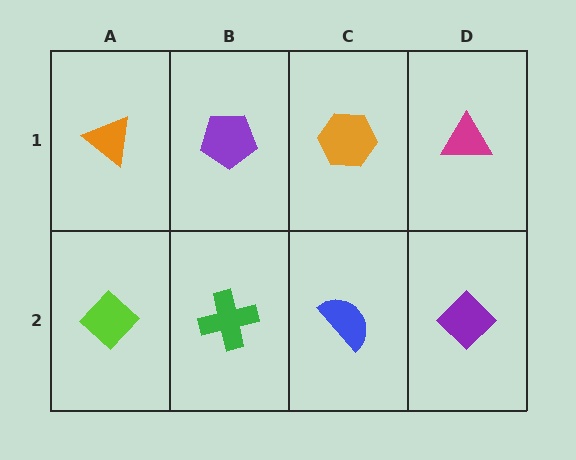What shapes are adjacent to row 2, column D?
A magenta triangle (row 1, column D), a blue semicircle (row 2, column C).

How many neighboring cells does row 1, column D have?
2.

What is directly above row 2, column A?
An orange triangle.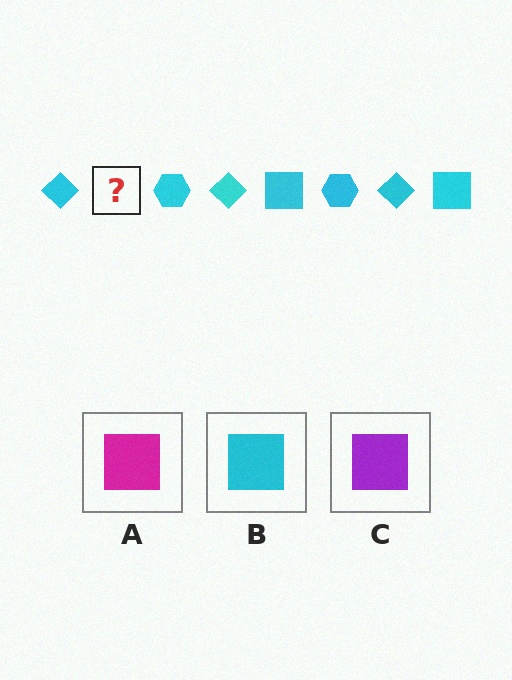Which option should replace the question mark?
Option B.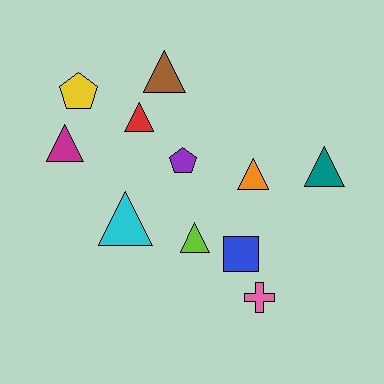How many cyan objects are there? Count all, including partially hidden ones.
There is 1 cyan object.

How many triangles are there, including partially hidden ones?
There are 7 triangles.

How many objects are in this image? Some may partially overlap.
There are 11 objects.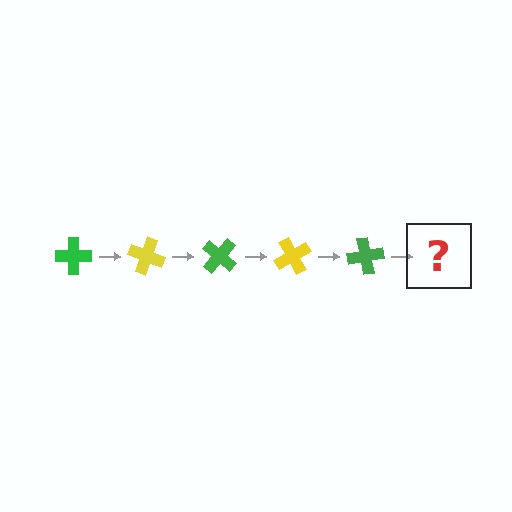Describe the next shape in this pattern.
It should be a yellow cross, rotated 100 degrees from the start.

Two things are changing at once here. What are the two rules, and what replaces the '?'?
The two rules are that it rotates 20 degrees each step and the color cycles through green and yellow. The '?' should be a yellow cross, rotated 100 degrees from the start.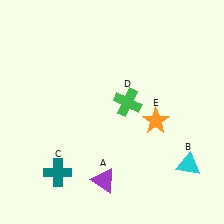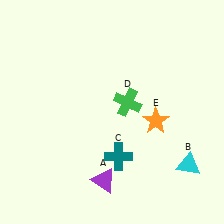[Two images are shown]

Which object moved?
The teal cross (C) moved right.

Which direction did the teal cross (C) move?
The teal cross (C) moved right.